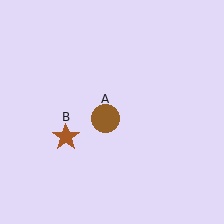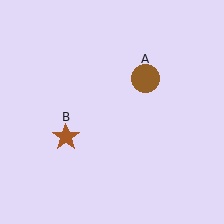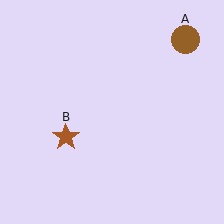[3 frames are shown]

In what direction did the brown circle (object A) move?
The brown circle (object A) moved up and to the right.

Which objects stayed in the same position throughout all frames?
Brown star (object B) remained stationary.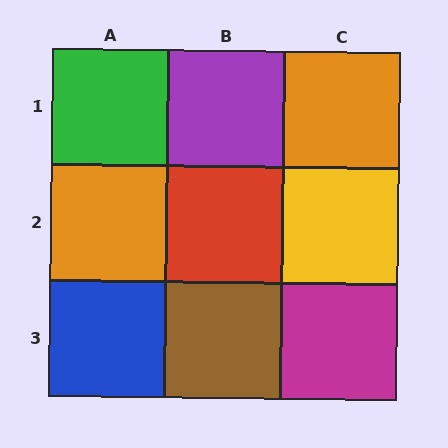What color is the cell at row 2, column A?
Orange.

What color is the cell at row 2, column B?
Red.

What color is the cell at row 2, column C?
Yellow.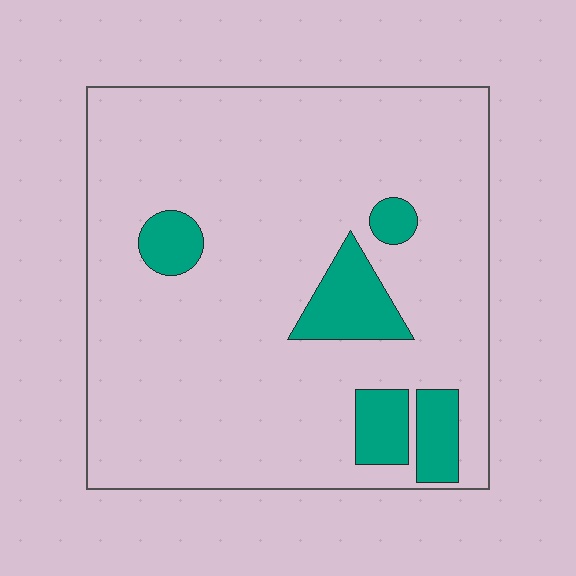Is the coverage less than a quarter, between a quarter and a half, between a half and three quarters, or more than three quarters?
Less than a quarter.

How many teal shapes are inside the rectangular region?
5.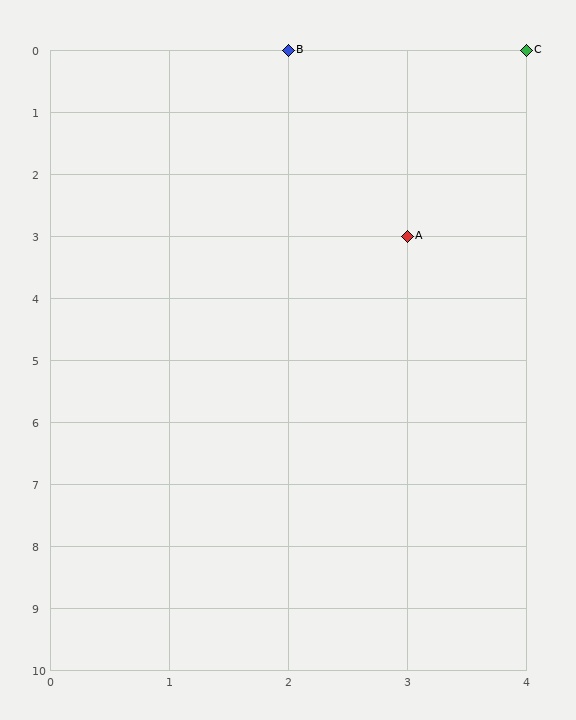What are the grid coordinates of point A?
Point A is at grid coordinates (3, 3).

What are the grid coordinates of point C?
Point C is at grid coordinates (4, 0).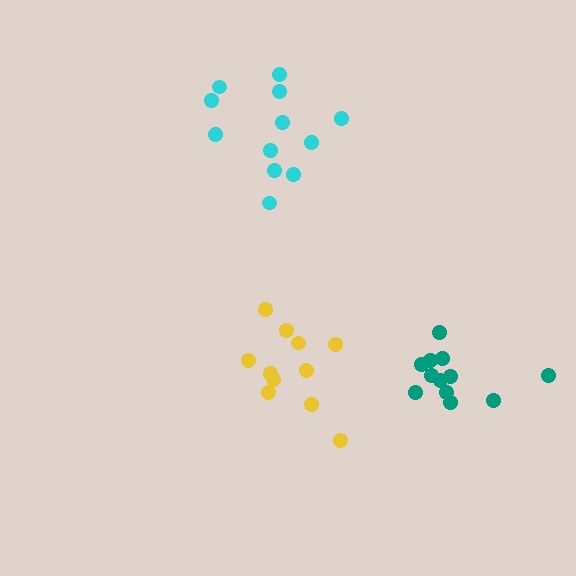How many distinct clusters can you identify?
There are 3 distinct clusters.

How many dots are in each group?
Group 1: 12 dots, Group 2: 11 dots, Group 3: 12 dots (35 total).